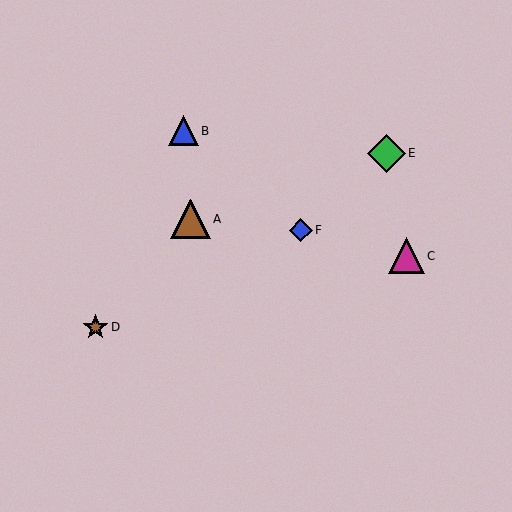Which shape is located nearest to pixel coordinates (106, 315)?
The brown star (labeled D) at (95, 327) is nearest to that location.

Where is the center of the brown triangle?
The center of the brown triangle is at (190, 219).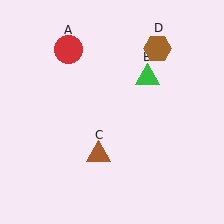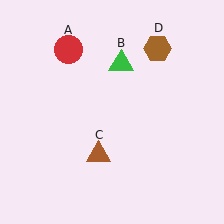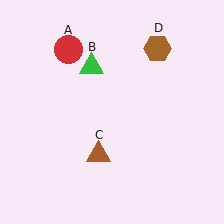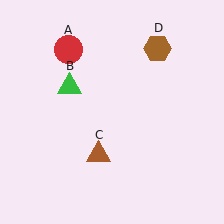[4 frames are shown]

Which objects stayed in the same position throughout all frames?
Red circle (object A) and brown triangle (object C) and brown hexagon (object D) remained stationary.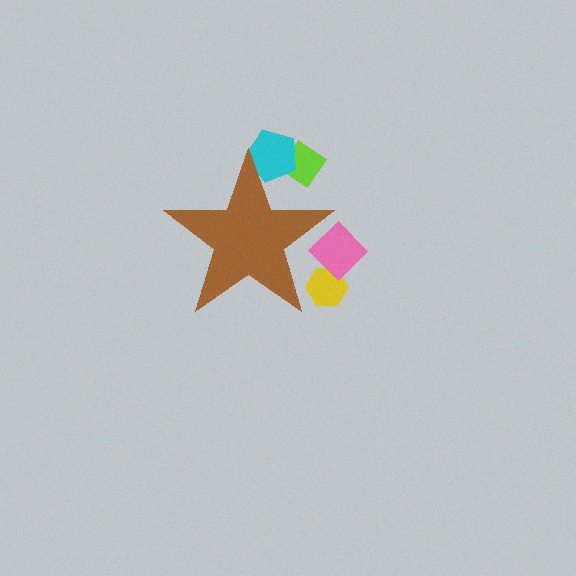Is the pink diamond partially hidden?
Yes, the pink diamond is partially hidden behind the brown star.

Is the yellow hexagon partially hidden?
Yes, the yellow hexagon is partially hidden behind the brown star.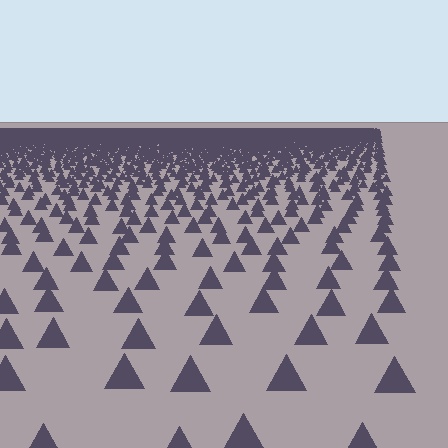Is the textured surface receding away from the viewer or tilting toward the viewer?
The surface is receding away from the viewer. Texture elements get smaller and denser toward the top.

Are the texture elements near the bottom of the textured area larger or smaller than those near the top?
Larger. Near the bottom, elements are closer to the viewer and appear at a bigger on-screen size.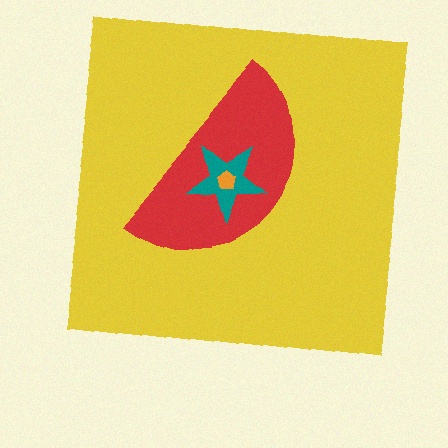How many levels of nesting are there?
4.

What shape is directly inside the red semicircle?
The teal star.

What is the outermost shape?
The yellow square.